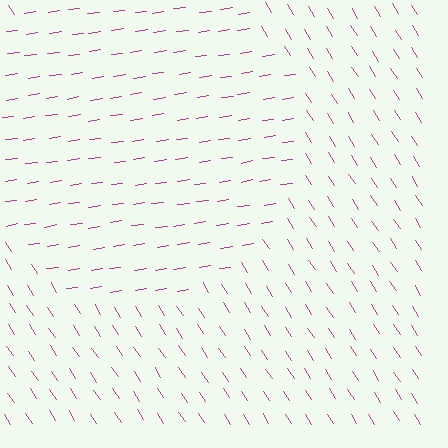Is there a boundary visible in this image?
Yes, there is a texture boundary formed by a change in line orientation.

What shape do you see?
I see a circle.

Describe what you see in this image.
The image is filled with small magenta line segments. A circle region in the image has lines oriented differently from the surrounding lines, creating a visible texture boundary.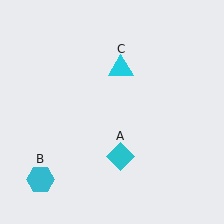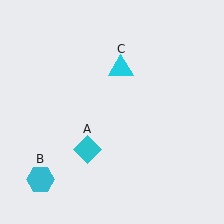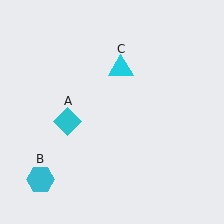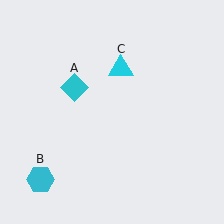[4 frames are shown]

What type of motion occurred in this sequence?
The cyan diamond (object A) rotated clockwise around the center of the scene.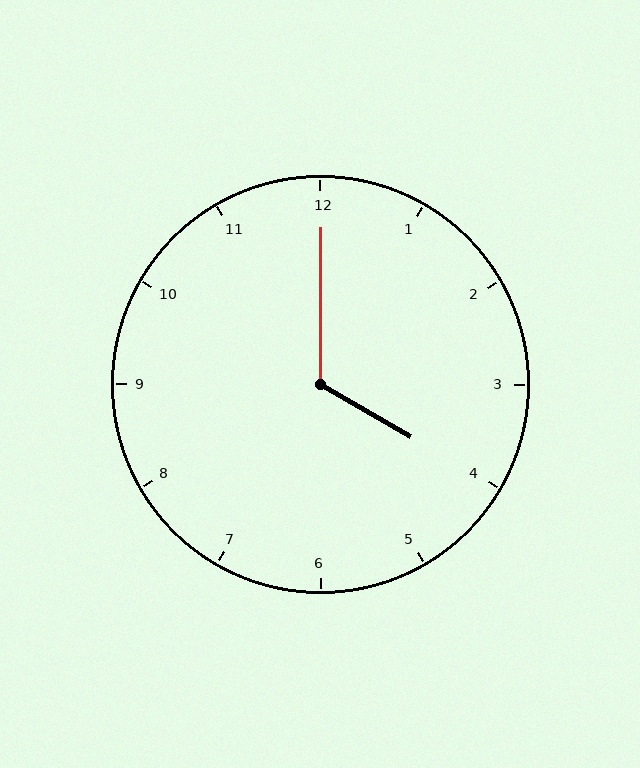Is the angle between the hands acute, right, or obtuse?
It is obtuse.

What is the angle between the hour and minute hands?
Approximately 120 degrees.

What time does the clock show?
4:00.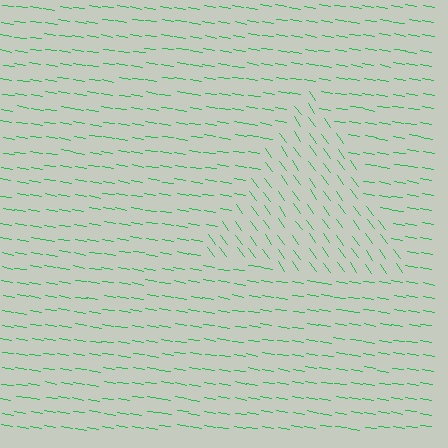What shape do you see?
I see a triangle.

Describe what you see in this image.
The image is filled with small green line segments. A triangle region in the image has lines oriented differently from the surrounding lines, creating a visible texture boundary.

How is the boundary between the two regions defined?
The boundary is defined purely by a change in line orientation (approximately 45 degrees difference). All lines are the same color and thickness.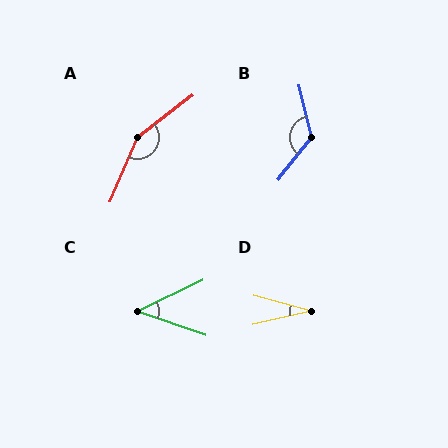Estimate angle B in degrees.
Approximately 128 degrees.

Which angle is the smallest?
D, at approximately 28 degrees.